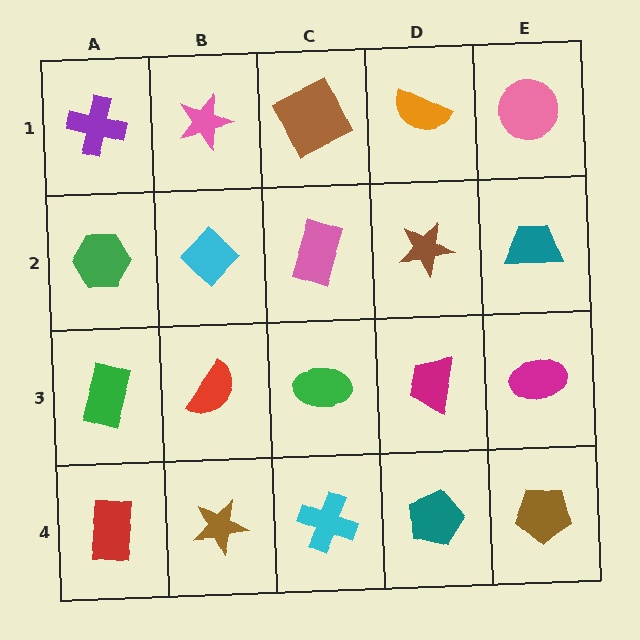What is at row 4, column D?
A teal pentagon.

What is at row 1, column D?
An orange semicircle.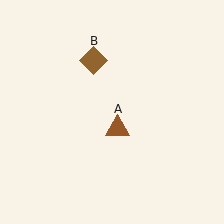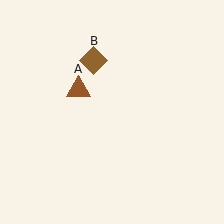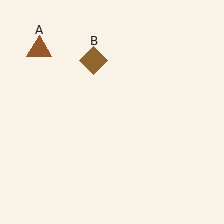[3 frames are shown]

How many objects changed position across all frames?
1 object changed position: brown triangle (object A).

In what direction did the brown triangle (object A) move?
The brown triangle (object A) moved up and to the left.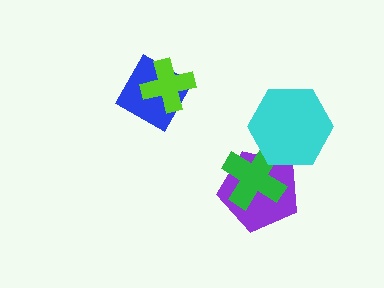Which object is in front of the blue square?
The lime cross is in front of the blue square.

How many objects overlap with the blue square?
1 object overlaps with the blue square.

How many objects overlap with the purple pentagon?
2 objects overlap with the purple pentagon.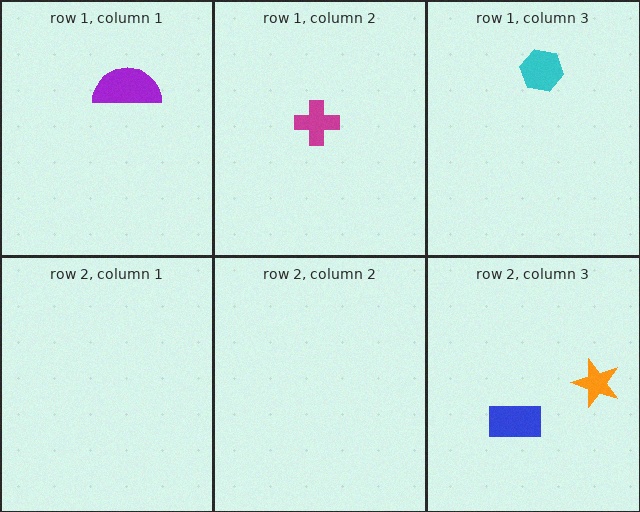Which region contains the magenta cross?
The row 1, column 2 region.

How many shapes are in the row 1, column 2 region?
1.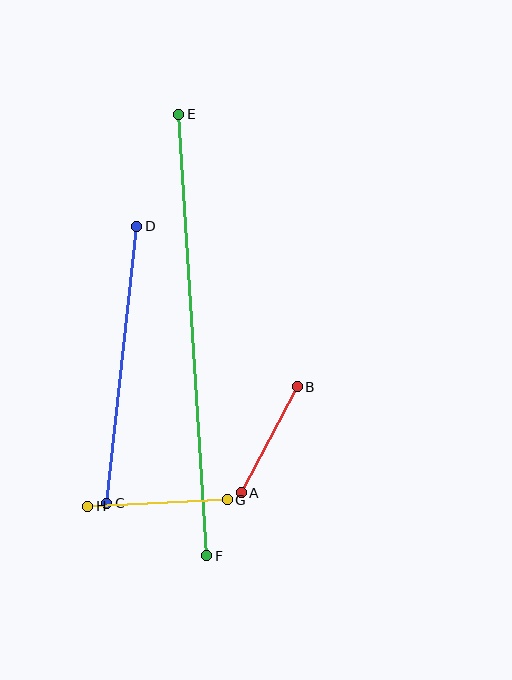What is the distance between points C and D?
The distance is approximately 278 pixels.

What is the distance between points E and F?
The distance is approximately 442 pixels.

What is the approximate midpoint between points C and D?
The midpoint is at approximately (122, 365) pixels.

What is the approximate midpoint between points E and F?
The midpoint is at approximately (193, 335) pixels.